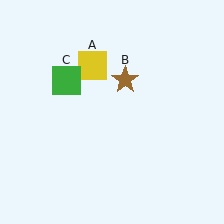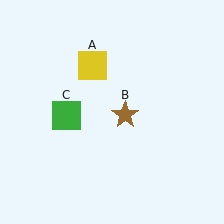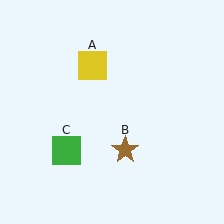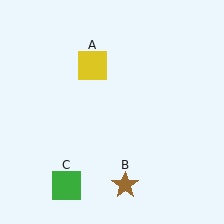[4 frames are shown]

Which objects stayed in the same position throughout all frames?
Yellow square (object A) remained stationary.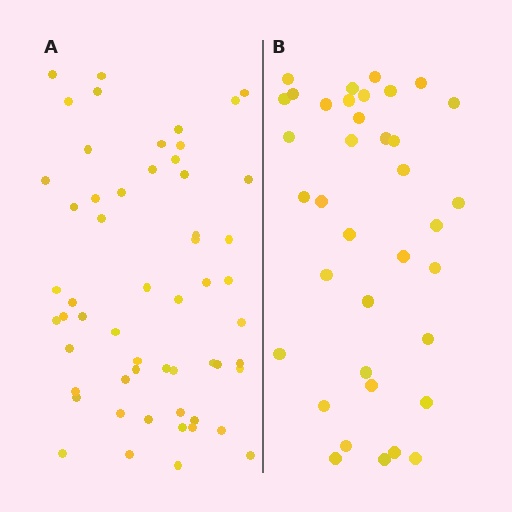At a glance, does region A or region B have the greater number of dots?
Region A (the left region) has more dots.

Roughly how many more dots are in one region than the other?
Region A has approximately 20 more dots than region B.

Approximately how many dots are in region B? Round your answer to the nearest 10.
About 40 dots. (The exact count is 37, which rounds to 40.)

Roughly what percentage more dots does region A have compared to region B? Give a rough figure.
About 50% more.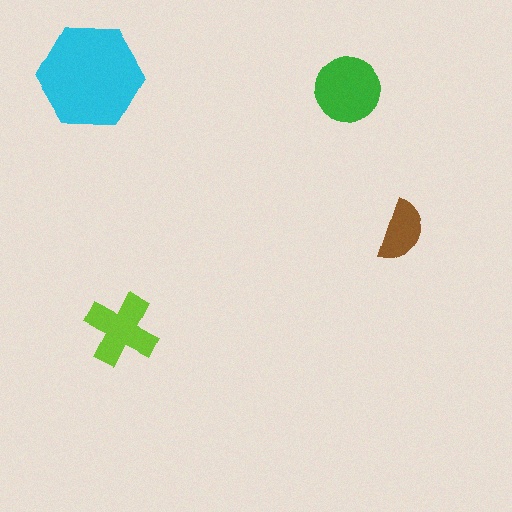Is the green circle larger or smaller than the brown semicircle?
Larger.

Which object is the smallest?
The brown semicircle.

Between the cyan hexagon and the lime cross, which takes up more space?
The cyan hexagon.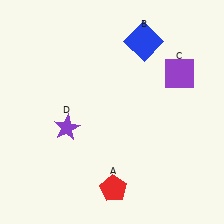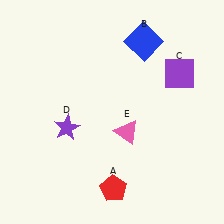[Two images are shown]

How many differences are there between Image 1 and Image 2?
There is 1 difference between the two images.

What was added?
A pink triangle (E) was added in Image 2.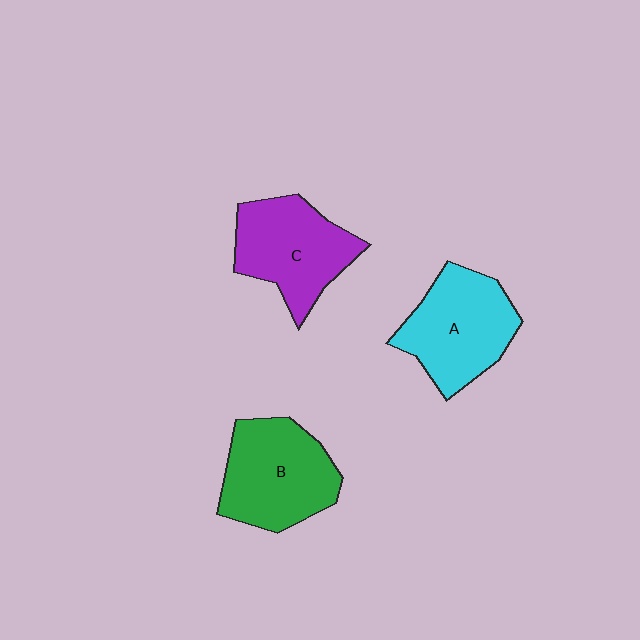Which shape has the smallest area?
Shape C (purple).